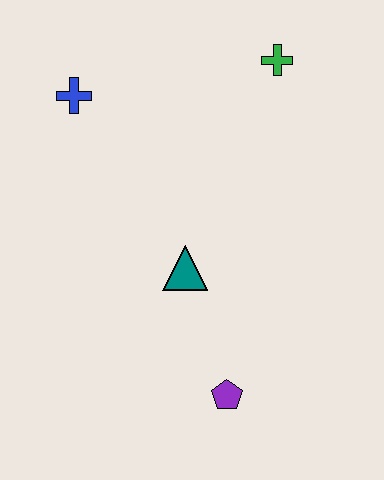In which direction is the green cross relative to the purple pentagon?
The green cross is above the purple pentagon.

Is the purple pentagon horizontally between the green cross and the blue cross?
Yes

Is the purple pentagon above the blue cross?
No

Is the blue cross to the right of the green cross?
No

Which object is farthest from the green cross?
The purple pentagon is farthest from the green cross.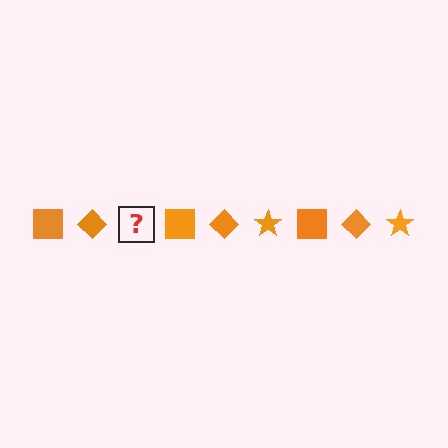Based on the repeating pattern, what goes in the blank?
The blank should be an orange star.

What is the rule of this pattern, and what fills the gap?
The rule is that the pattern cycles through square, diamond, star shapes in orange. The gap should be filled with an orange star.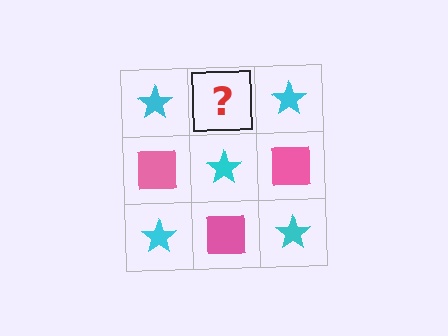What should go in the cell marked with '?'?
The missing cell should contain a pink square.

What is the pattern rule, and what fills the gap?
The rule is that it alternates cyan star and pink square in a checkerboard pattern. The gap should be filled with a pink square.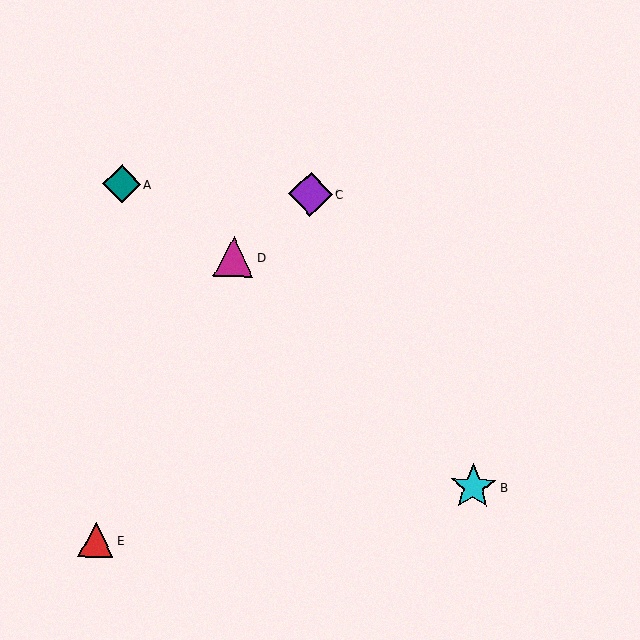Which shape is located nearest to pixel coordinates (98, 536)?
The red triangle (labeled E) at (96, 540) is nearest to that location.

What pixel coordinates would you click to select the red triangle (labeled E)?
Click at (96, 540) to select the red triangle E.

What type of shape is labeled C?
Shape C is a purple diamond.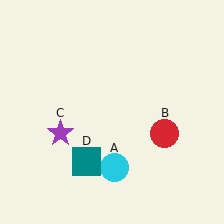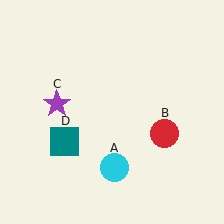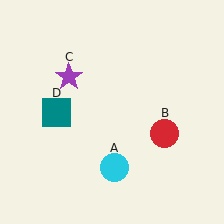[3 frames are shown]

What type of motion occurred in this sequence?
The purple star (object C), teal square (object D) rotated clockwise around the center of the scene.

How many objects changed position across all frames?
2 objects changed position: purple star (object C), teal square (object D).